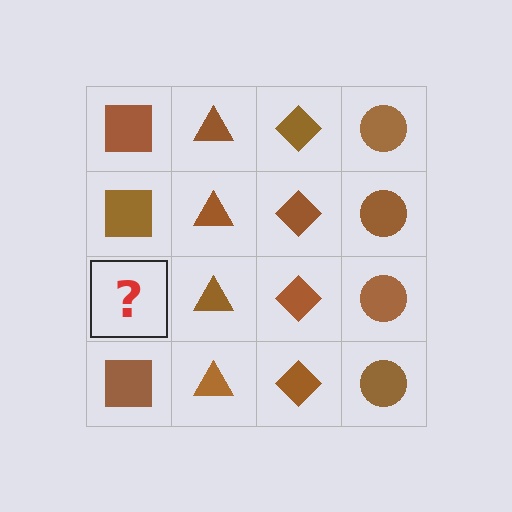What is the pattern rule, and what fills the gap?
The rule is that each column has a consistent shape. The gap should be filled with a brown square.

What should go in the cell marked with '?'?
The missing cell should contain a brown square.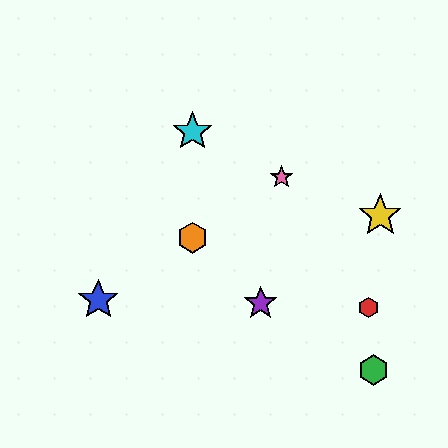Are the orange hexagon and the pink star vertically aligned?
No, the orange hexagon is at x≈193 and the pink star is at x≈282.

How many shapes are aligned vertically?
2 shapes (the orange hexagon, the cyan star) are aligned vertically.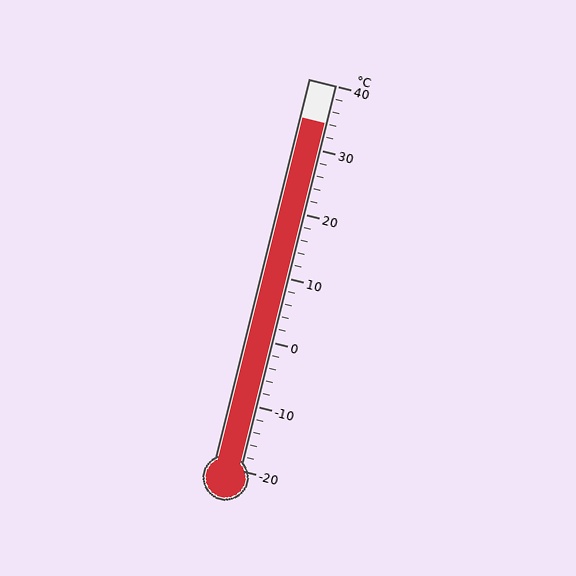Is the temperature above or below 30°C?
The temperature is above 30°C.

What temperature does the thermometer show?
The thermometer shows approximately 34°C.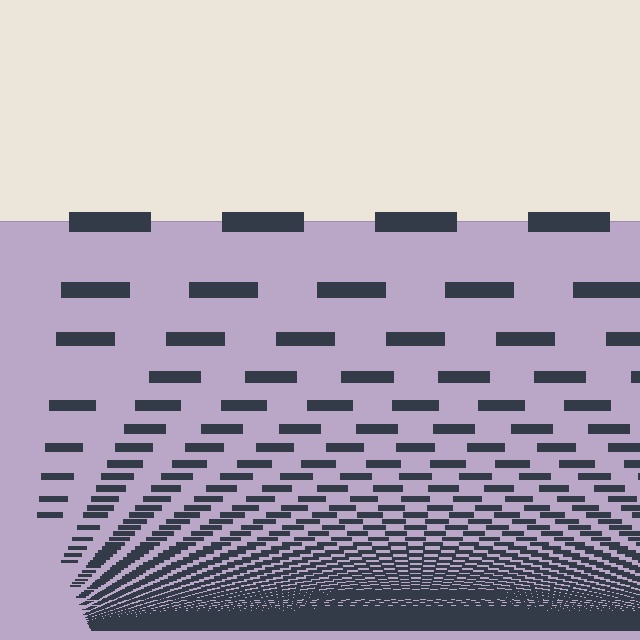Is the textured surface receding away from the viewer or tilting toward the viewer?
The surface appears to tilt toward the viewer. Texture elements get larger and sparser toward the top.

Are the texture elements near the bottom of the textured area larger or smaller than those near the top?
Smaller. The gradient is inverted — elements near the bottom are smaller and denser.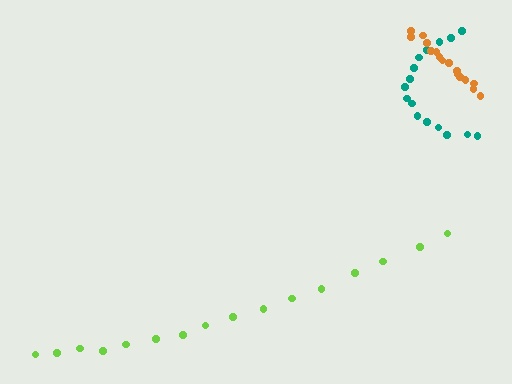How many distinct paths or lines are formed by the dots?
There are 3 distinct paths.